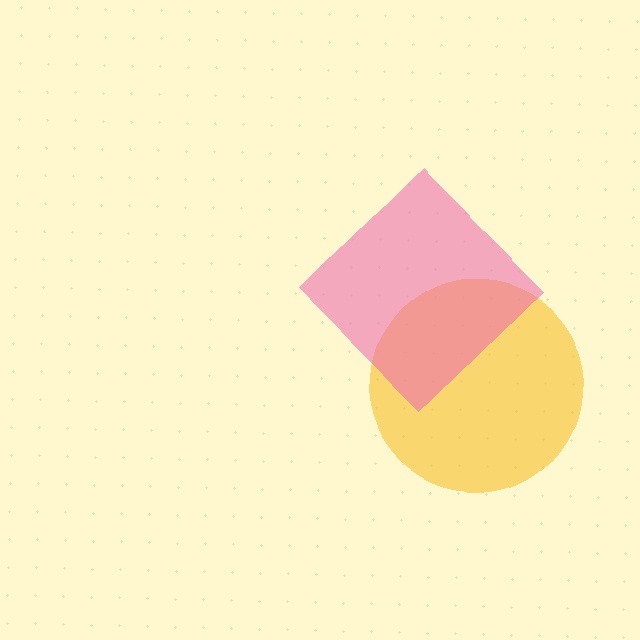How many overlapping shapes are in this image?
There are 2 overlapping shapes in the image.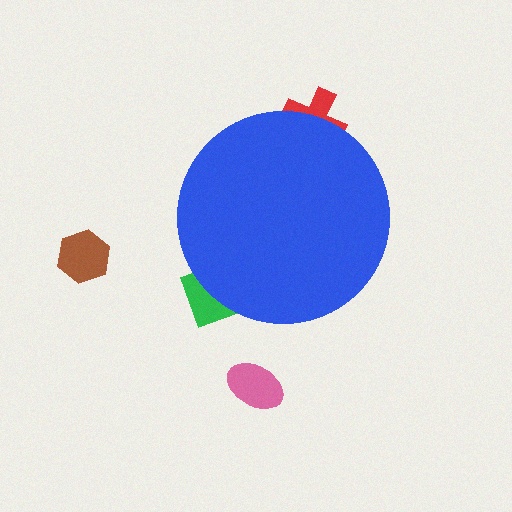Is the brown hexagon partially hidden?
No, the brown hexagon is fully visible.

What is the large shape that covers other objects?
A blue circle.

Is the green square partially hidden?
Yes, the green square is partially hidden behind the blue circle.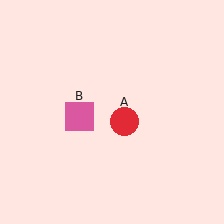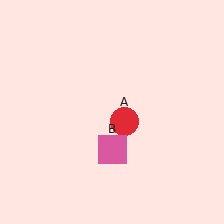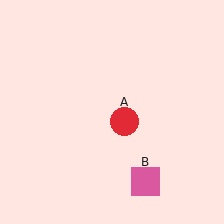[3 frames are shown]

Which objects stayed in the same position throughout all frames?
Red circle (object A) remained stationary.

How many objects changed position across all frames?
1 object changed position: pink square (object B).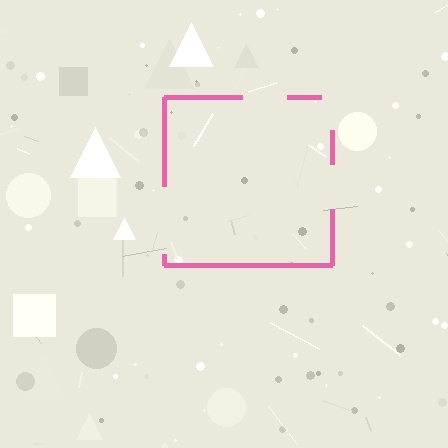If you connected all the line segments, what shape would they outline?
They would outline a square.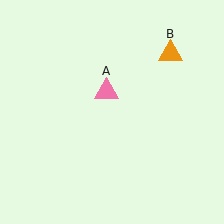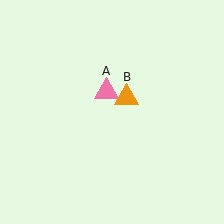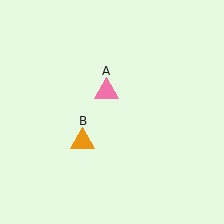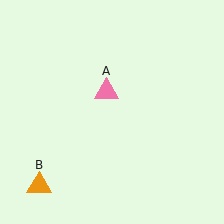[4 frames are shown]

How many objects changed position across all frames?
1 object changed position: orange triangle (object B).